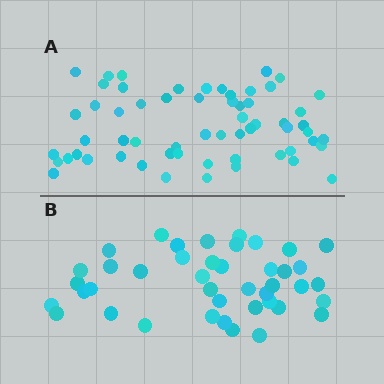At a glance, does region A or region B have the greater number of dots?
Region A (the top region) has more dots.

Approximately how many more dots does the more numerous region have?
Region A has approximately 20 more dots than region B.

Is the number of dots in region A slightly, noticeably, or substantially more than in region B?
Region A has noticeably more, but not dramatically so. The ratio is roughly 1.4 to 1.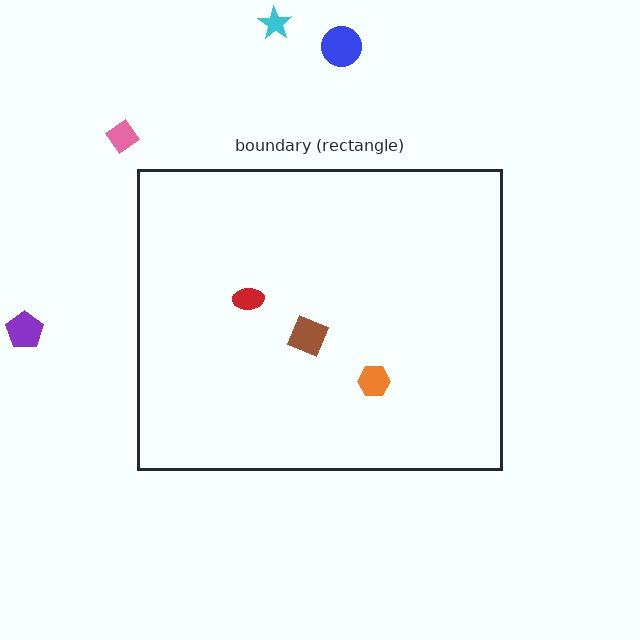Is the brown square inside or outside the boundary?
Inside.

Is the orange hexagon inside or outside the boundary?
Inside.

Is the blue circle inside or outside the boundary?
Outside.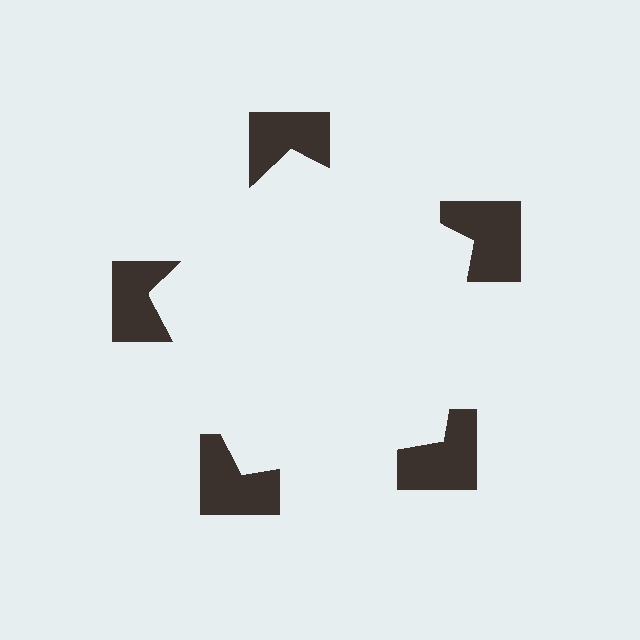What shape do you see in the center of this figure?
An illusory pentagon — its edges are inferred from the aligned wedge cuts in the notched squares, not physically drawn.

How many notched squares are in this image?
There are 5 — one at each vertex of the illusory pentagon.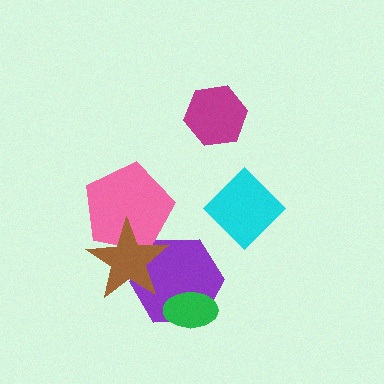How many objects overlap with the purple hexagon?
2 objects overlap with the purple hexagon.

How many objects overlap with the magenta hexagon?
0 objects overlap with the magenta hexagon.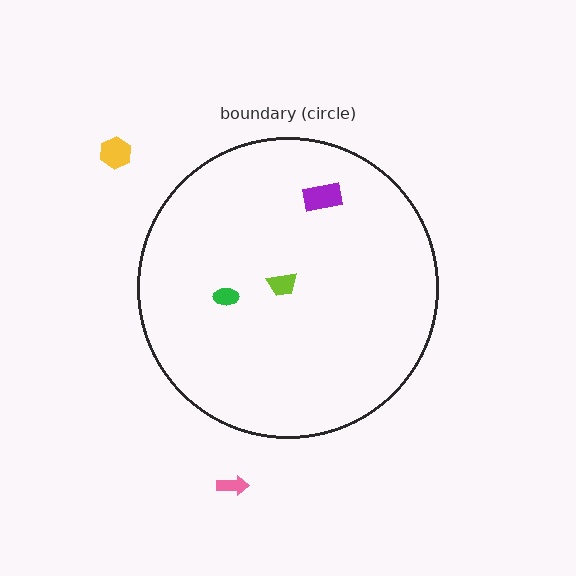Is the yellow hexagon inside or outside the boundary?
Outside.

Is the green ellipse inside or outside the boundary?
Inside.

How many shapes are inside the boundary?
3 inside, 2 outside.